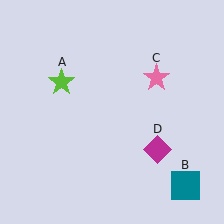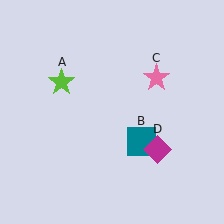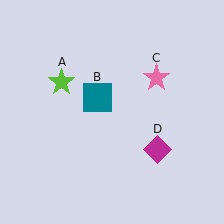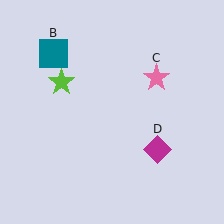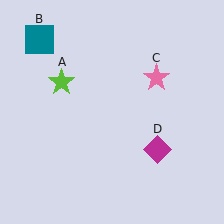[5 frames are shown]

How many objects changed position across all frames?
1 object changed position: teal square (object B).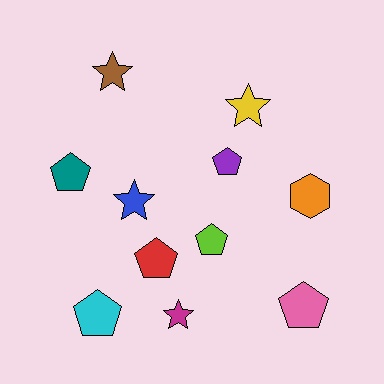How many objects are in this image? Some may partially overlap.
There are 11 objects.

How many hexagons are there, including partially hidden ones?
There is 1 hexagon.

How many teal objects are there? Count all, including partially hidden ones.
There is 1 teal object.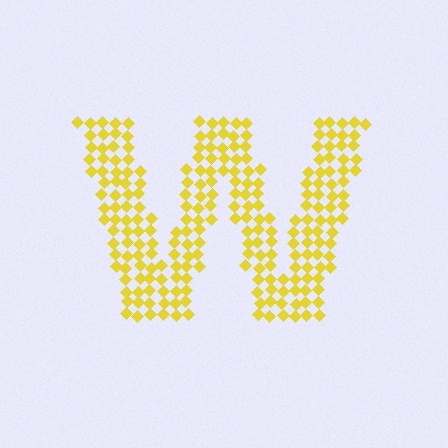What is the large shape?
The large shape is the letter W.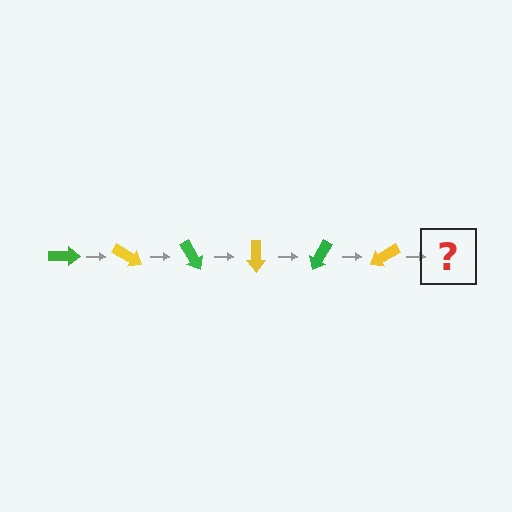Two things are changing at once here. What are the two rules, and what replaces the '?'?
The two rules are that it rotates 30 degrees each step and the color cycles through green and yellow. The '?' should be a green arrow, rotated 180 degrees from the start.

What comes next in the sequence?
The next element should be a green arrow, rotated 180 degrees from the start.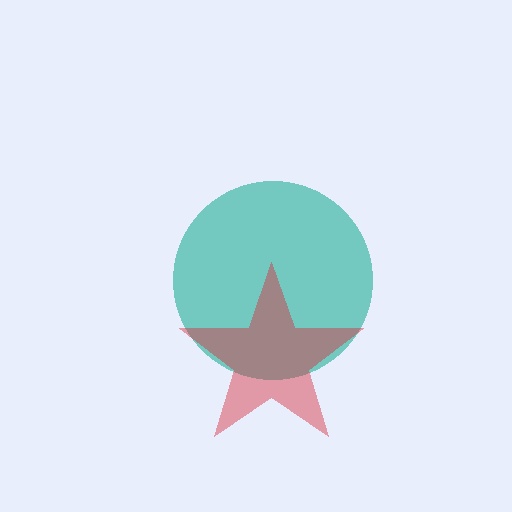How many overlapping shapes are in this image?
There are 2 overlapping shapes in the image.